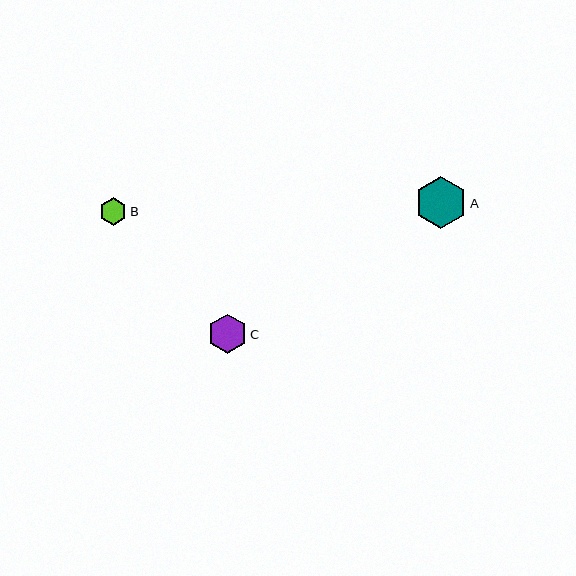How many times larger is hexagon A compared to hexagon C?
Hexagon A is approximately 1.3 times the size of hexagon C.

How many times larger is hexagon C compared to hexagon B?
Hexagon C is approximately 1.4 times the size of hexagon B.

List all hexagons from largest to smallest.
From largest to smallest: A, C, B.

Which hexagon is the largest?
Hexagon A is the largest with a size of approximately 52 pixels.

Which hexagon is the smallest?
Hexagon B is the smallest with a size of approximately 27 pixels.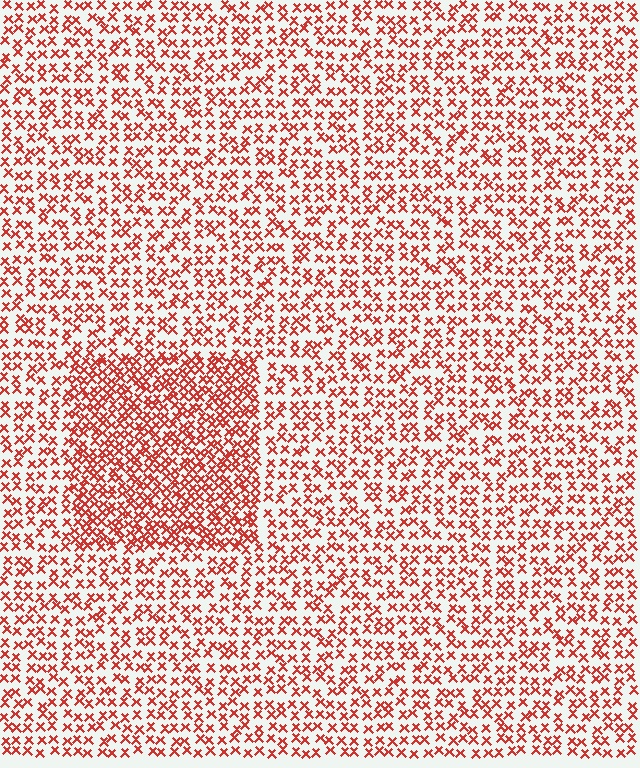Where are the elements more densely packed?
The elements are more densely packed inside the rectangle boundary.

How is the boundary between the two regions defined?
The boundary is defined by a change in element density (approximately 1.8x ratio). All elements are the same color, size, and shape.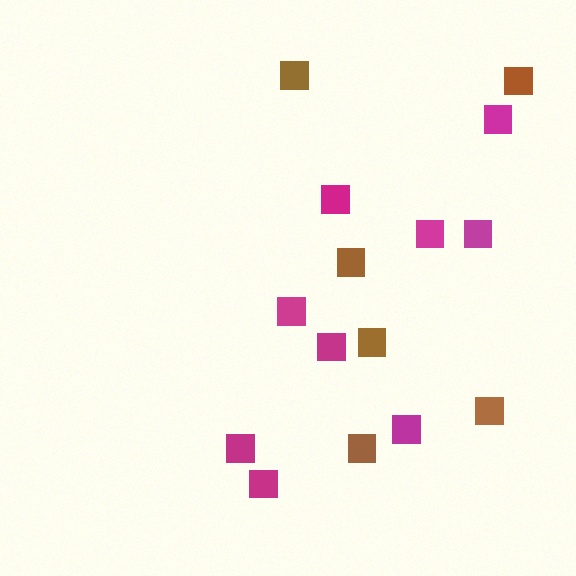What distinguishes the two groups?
There are 2 groups: one group of brown squares (6) and one group of magenta squares (9).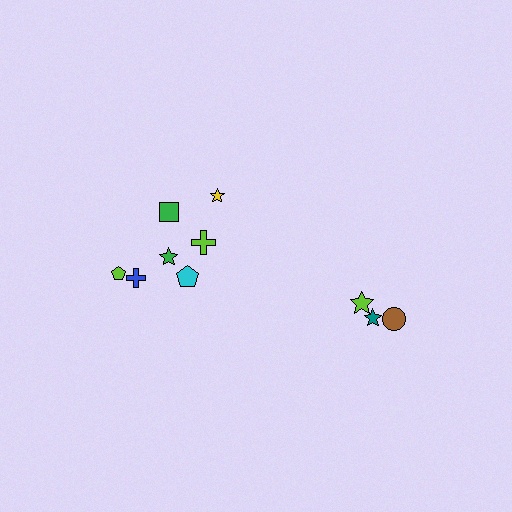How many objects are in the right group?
There are 3 objects.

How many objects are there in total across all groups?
There are 10 objects.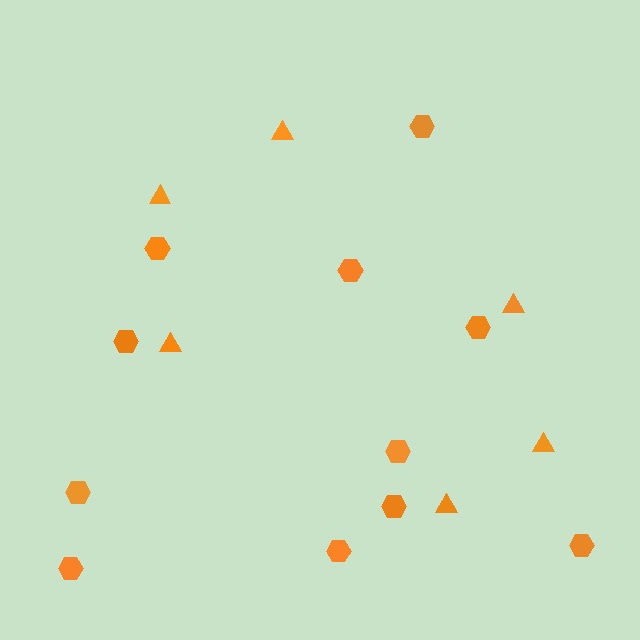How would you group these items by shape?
There are 2 groups: one group of hexagons (11) and one group of triangles (6).